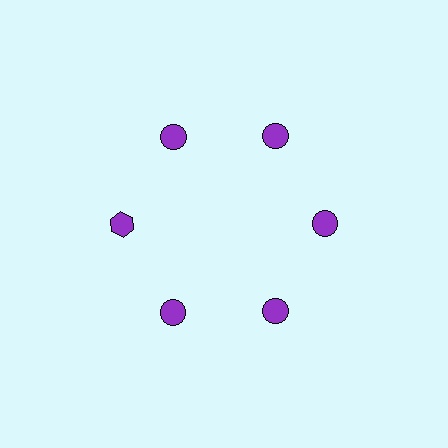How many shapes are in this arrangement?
There are 6 shapes arranged in a ring pattern.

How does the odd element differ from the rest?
It has a different shape: hexagon instead of circle.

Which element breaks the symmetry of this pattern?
The purple hexagon at roughly the 9 o'clock position breaks the symmetry. All other shapes are purple circles.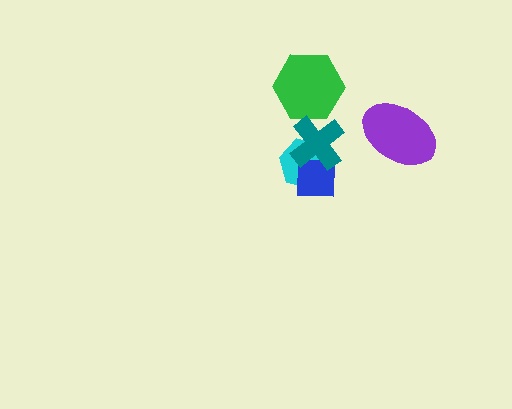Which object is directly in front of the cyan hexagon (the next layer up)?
The blue square is directly in front of the cyan hexagon.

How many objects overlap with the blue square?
2 objects overlap with the blue square.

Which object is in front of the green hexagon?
The teal cross is in front of the green hexagon.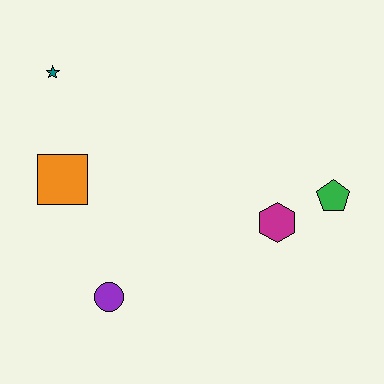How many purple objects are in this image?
There is 1 purple object.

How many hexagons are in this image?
There is 1 hexagon.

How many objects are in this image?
There are 5 objects.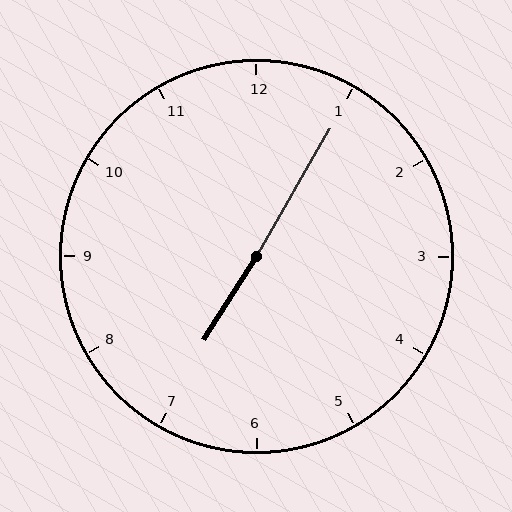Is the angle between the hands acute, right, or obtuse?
It is obtuse.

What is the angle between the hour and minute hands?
Approximately 178 degrees.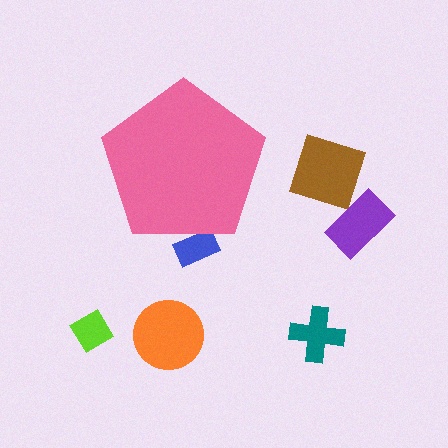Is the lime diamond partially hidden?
No, the lime diamond is fully visible.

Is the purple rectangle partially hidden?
No, the purple rectangle is fully visible.